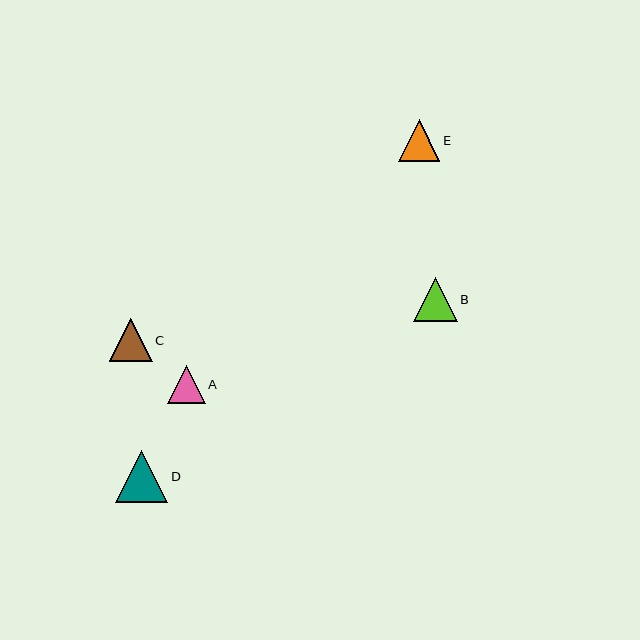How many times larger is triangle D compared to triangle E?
Triangle D is approximately 1.2 times the size of triangle E.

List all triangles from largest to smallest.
From largest to smallest: D, B, C, E, A.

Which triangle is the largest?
Triangle D is the largest with a size of approximately 52 pixels.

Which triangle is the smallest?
Triangle A is the smallest with a size of approximately 38 pixels.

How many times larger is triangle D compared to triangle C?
Triangle D is approximately 1.2 times the size of triangle C.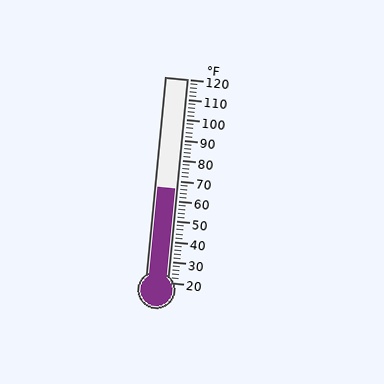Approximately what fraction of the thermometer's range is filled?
The thermometer is filled to approximately 45% of its range.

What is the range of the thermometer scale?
The thermometer scale ranges from 20°F to 120°F.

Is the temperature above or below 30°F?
The temperature is above 30°F.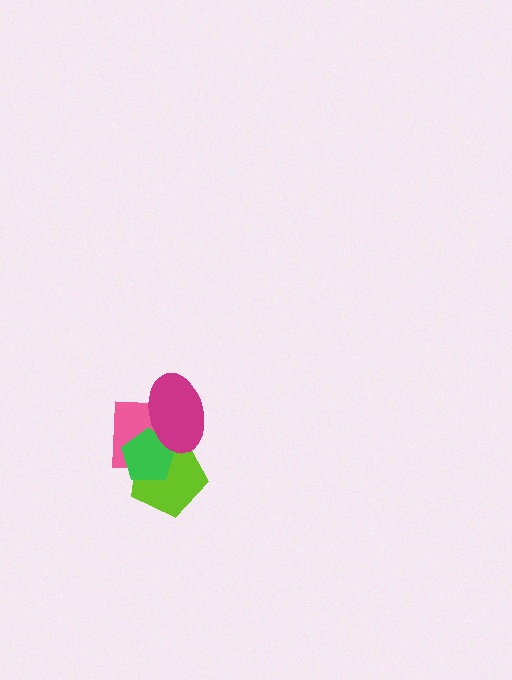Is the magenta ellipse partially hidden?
No, no other shape covers it.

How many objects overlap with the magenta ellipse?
3 objects overlap with the magenta ellipse.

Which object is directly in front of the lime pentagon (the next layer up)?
The green pentagon is directly in front of the lime pentagon.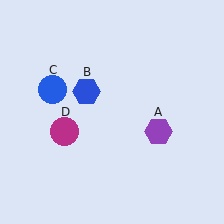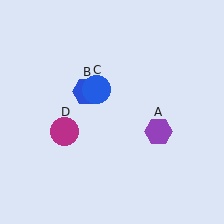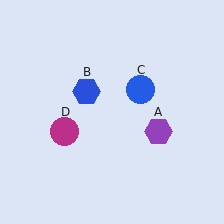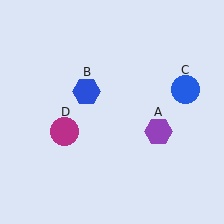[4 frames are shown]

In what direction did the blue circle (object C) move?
The blue circle (object C) moved right.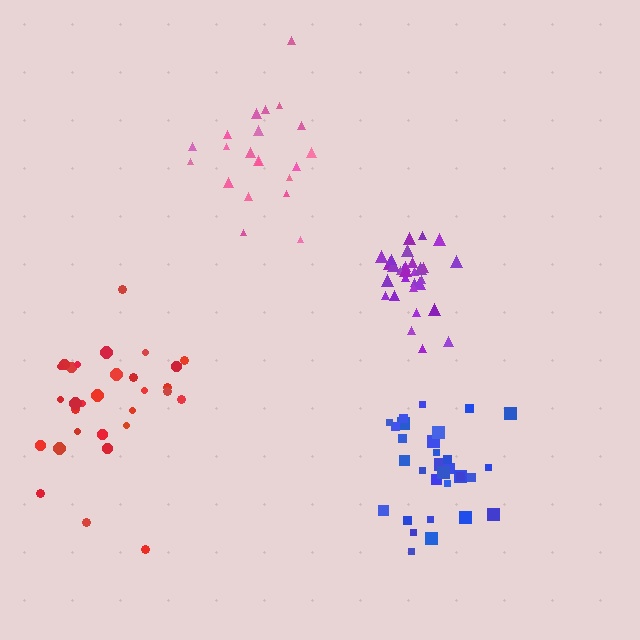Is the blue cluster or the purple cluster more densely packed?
Purple.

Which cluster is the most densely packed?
Purple.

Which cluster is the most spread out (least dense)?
Pink.